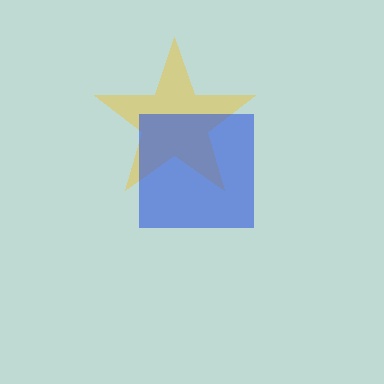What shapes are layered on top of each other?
The layered shapes are: a yellow star, a blue square.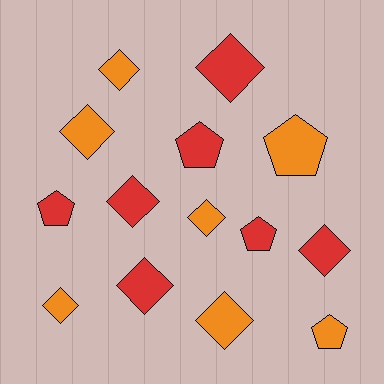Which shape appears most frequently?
Diamond, with 9 objects.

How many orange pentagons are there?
There are 2 orange pentagons.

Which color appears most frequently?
Orange, with 7 objects.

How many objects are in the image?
There are 14 objects.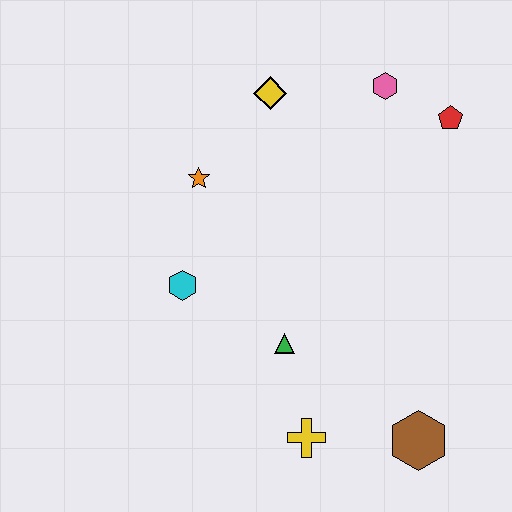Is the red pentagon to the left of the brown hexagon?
No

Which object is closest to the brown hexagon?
The yellow cross is closest to the brown hexagon.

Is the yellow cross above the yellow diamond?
No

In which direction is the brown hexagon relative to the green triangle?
The brown hexagon is to the right of the green triangle.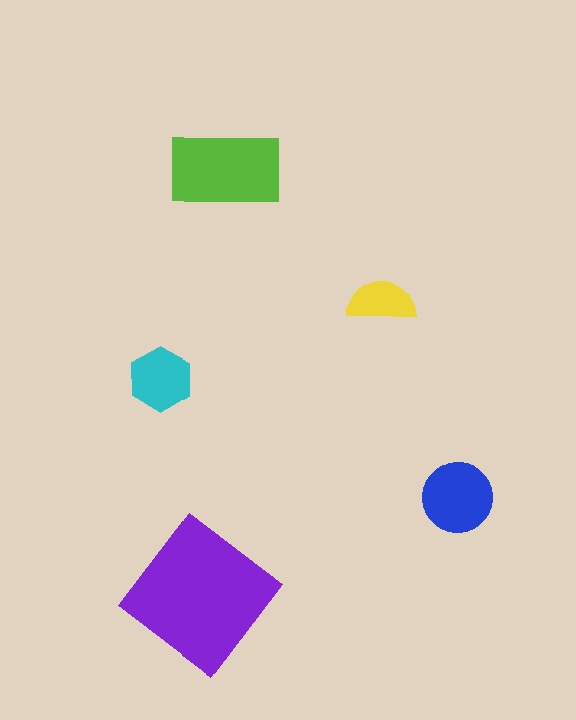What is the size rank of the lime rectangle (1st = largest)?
2nd.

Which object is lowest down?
The purple diamond is bottommost.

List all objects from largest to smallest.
The purple diamond, the lime rectangle, the blue circle, the cyan hexagon, the yellow semicircle.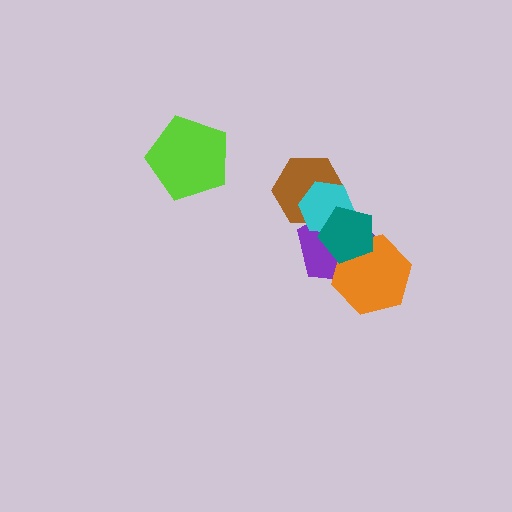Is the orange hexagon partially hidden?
Yes, it is partially covered by another shape.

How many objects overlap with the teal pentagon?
4 objects overlap with the teal pentagon.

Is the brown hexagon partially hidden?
Yes, it is partially covered by another shape.